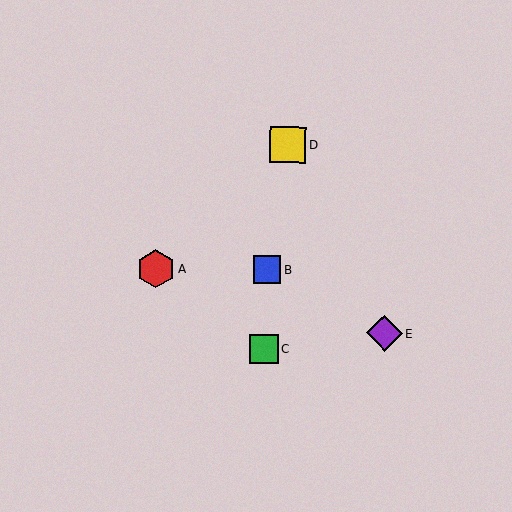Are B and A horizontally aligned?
Yes, both are at y≈270.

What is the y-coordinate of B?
Object B is at y≈270.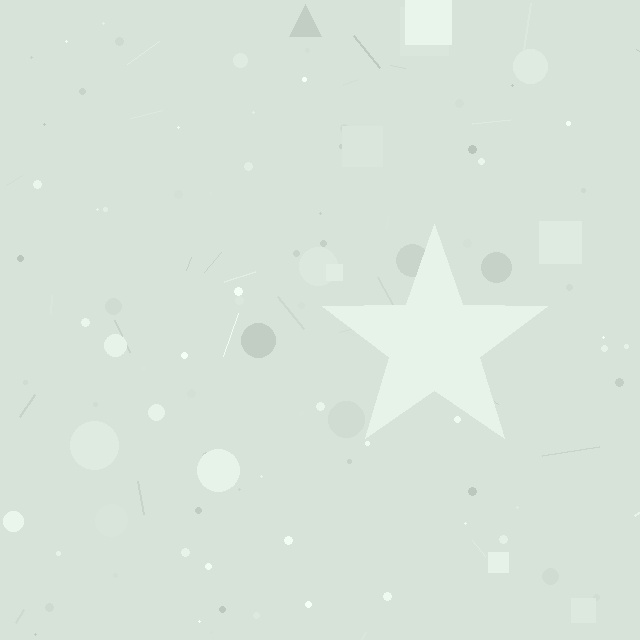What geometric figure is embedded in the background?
A star is embedded in the background.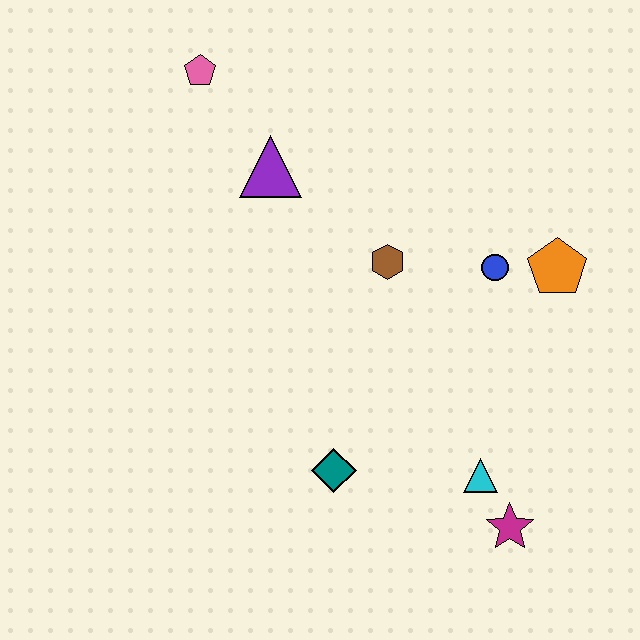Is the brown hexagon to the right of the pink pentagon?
Yes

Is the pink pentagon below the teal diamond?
No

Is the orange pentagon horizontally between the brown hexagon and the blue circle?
No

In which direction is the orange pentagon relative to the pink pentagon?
The orange pentagon is to the right of the pink pentagon.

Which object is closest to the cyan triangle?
The magenta star is closest to the cyan triangle.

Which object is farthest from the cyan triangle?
The pink pentagon is farthest from the cyan triangle.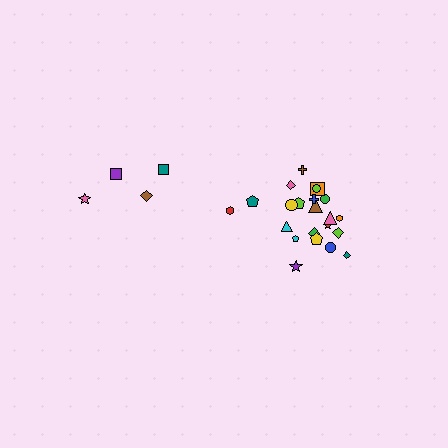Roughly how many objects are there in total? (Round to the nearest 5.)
Roughly 25 objects in total.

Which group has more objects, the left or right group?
The right group.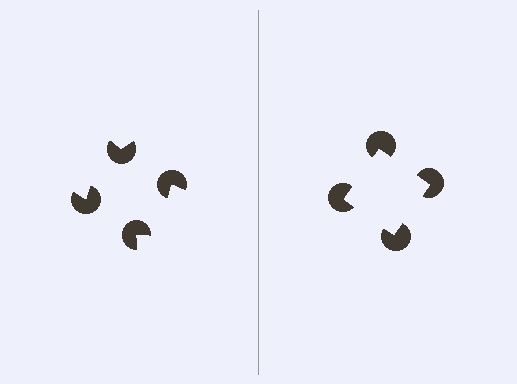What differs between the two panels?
The pac-man discs are positioned identically on both sides; only the wedge orientations differ. On the right they align to a square; on the left they are misaligned.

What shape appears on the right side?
An illusory square.